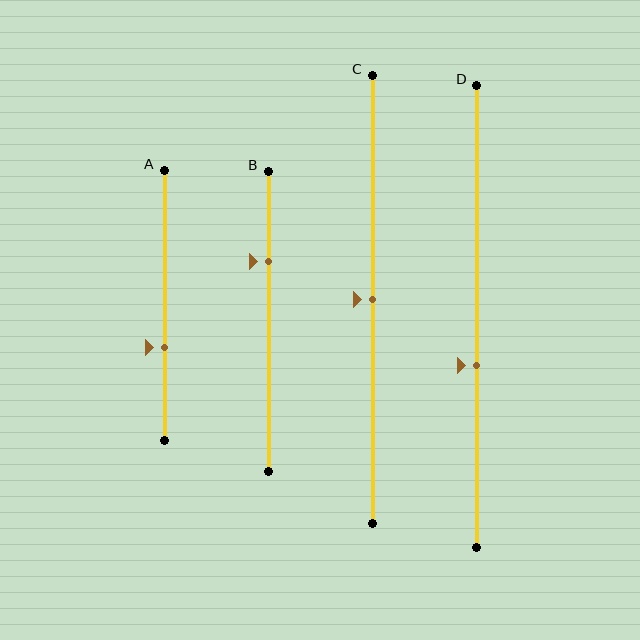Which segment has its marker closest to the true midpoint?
Segment C has its marker closest to the true midpoint.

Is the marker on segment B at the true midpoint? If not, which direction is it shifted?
No, the marker on segment B is shifted upward by about 20% of the segment length.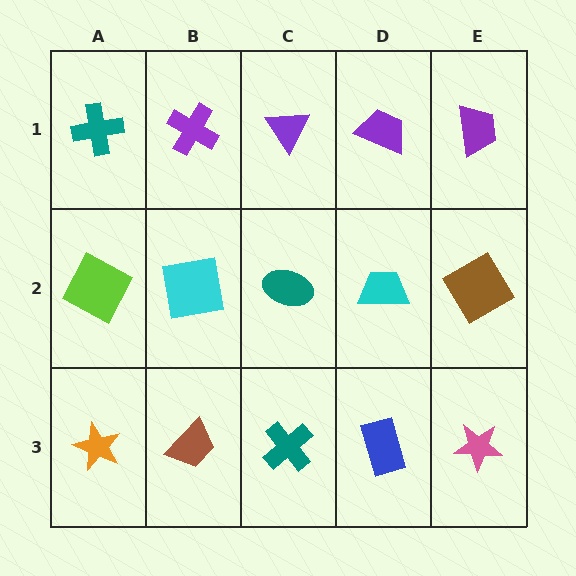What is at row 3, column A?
An orange star.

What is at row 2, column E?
A brown diamond.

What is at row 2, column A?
A lime square.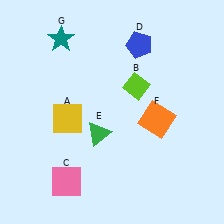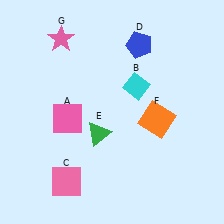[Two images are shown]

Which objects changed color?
A changed from yellow to pink. B changed from lime to cyan. G changed from teal to pink.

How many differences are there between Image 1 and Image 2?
There are 3 differences between the two images.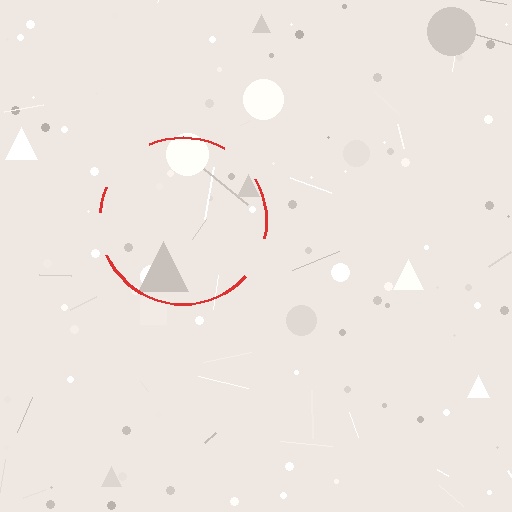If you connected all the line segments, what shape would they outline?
They would outline a circle.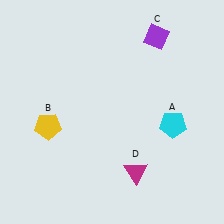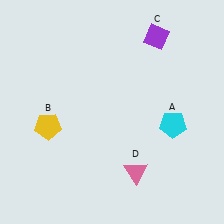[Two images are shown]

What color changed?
The triangle (D) changed from magenta in Image 1 to pink in Image 2.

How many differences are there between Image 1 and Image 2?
There is 1 difference between the two images.